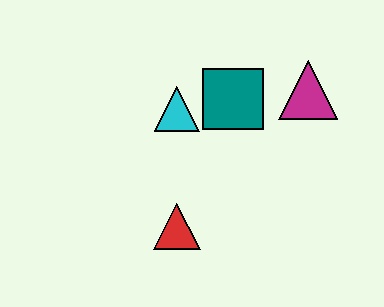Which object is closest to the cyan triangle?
The teal square is closest to the cyan triangle.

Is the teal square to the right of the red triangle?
Yes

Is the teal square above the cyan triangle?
Yes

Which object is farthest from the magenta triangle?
The red triangle is farthest from the magenta triangle.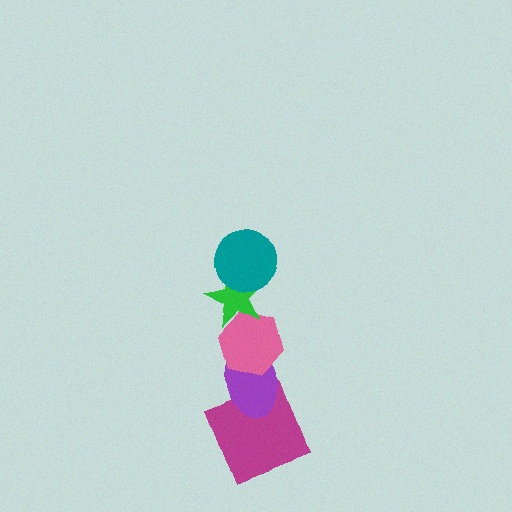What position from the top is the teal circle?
The teal circle is 1st from the top.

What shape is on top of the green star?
The teal circle is on top of the green star.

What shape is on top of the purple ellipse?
The pink hexagon is on top of the purple ellipse.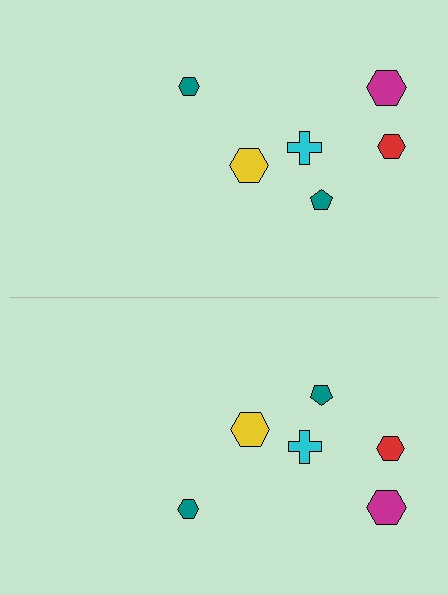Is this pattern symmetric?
Yes, this pattern has bilateral (reflection) symmetry.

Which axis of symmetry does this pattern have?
The pattern has a horizontal axis of symmetry running through the center of the image.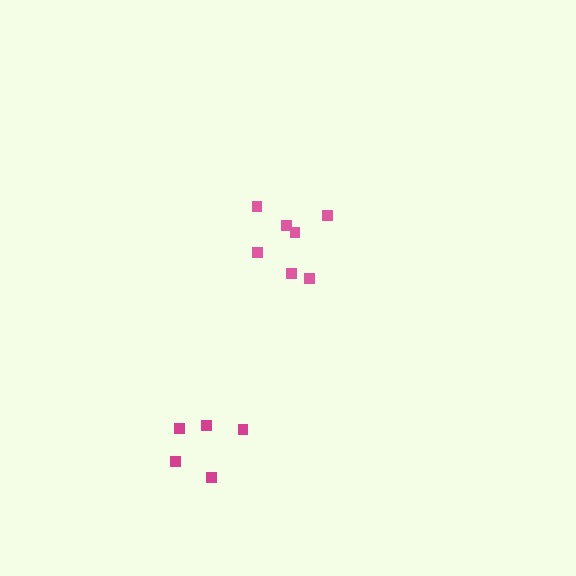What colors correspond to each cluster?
The clusters are colored: pink, magenta.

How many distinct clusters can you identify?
There are 2 distinct clusters.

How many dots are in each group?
Group 1: 7 dots, Group 2: 5 dots (12 total).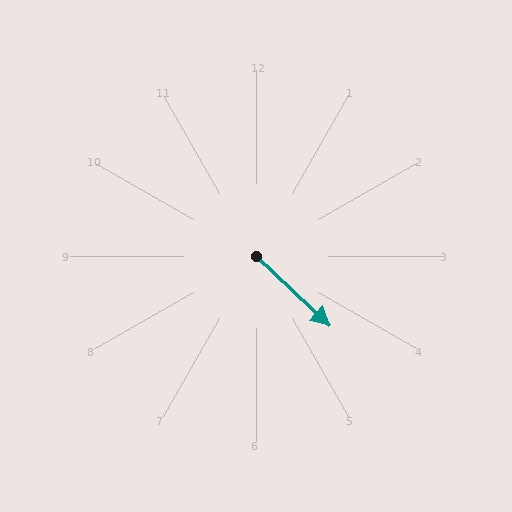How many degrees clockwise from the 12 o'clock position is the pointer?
Approximately 134 degrees.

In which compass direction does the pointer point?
Southeast.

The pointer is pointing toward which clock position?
Roughly 4 o'clock.